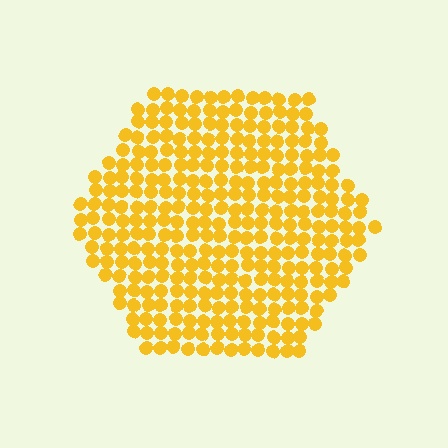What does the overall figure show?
The overall figure shows a hexagon.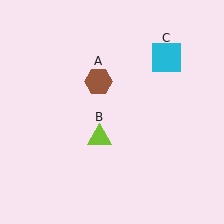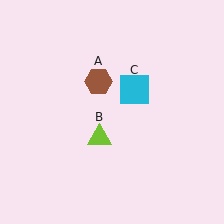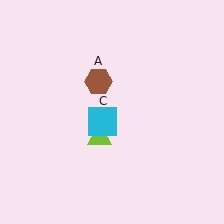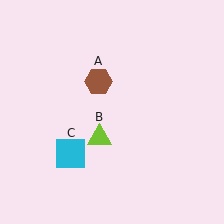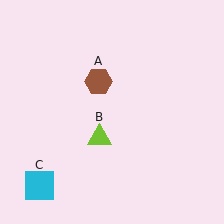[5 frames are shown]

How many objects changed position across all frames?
1 object changed position: cyan square (object C).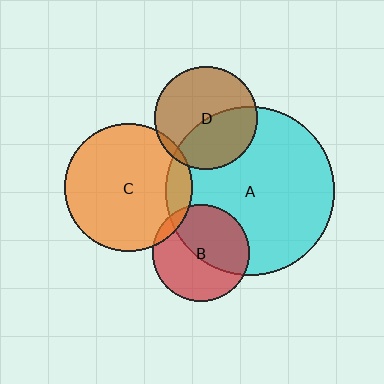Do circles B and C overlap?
Yes.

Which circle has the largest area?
Circle A (cyan).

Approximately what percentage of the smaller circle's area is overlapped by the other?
Approximately 5%.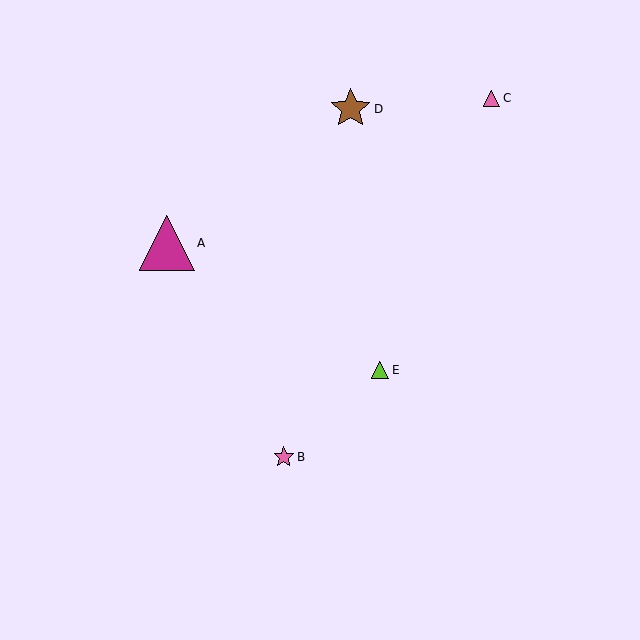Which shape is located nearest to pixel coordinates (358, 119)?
The brown star (labeled D) at (351, 109) is nearest to that location.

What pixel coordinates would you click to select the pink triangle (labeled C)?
Click at (492, 98) to select the pink triangle C.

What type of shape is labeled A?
Shape A is a magenta triangle.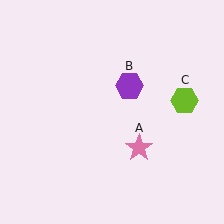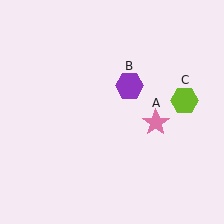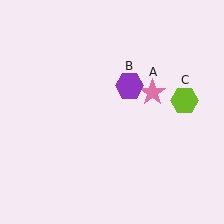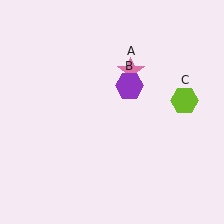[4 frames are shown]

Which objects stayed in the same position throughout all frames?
Purple hexagon (object B) and lime hexagon (object C) remained stationary.